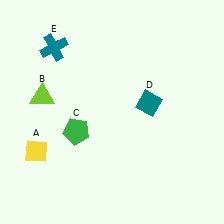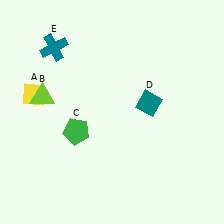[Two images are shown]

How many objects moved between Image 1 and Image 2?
1 object moved between the two images.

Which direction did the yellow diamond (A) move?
The yellow diamond (A) moved up.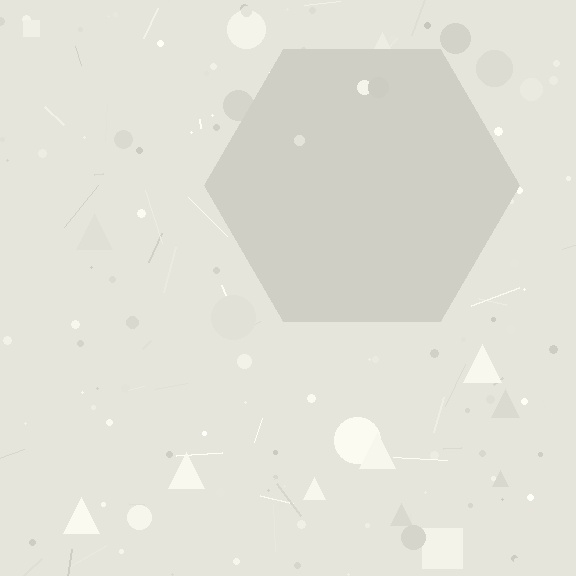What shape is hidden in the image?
A hexagon is hidden in the image.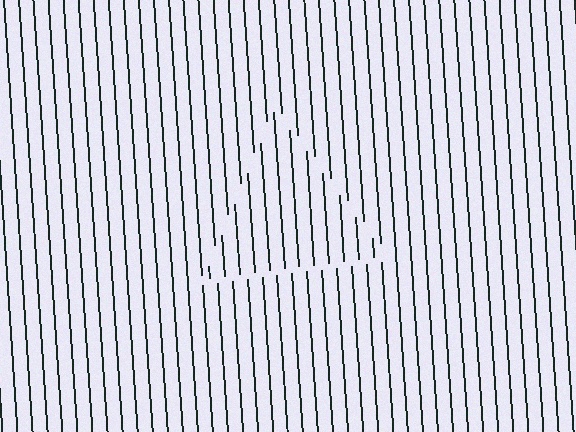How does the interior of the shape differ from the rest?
The interior of the shape contains the same grating, shifted by half a period — the contour is defined by the phase discontinuity where line-ends from the inner and outer gratings abut.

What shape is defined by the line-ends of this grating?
An illusory triangle. The interior of the shape contains the same grating, shifted by half a period — the contour is defined by the phase discontinuity where line-ends from the inner and outer gratings abut.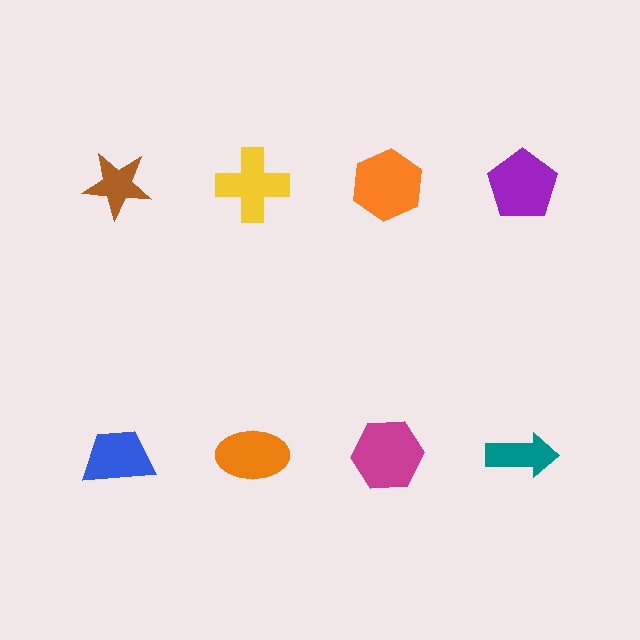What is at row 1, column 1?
A brown star.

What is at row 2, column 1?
A blue trapezoid.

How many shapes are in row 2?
4 shapes.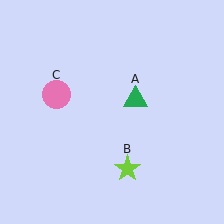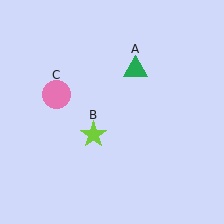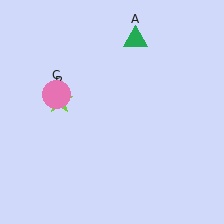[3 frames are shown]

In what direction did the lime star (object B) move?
The lime star (object B) moved up and to the left.